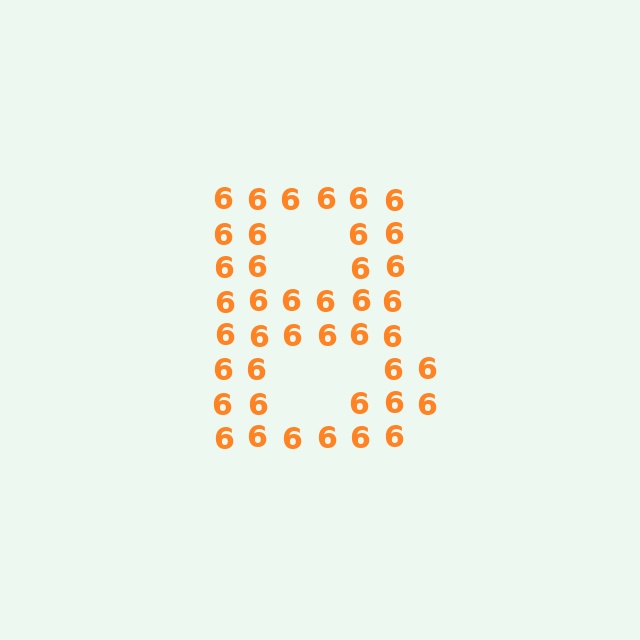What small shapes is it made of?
It is made of small digit 6's.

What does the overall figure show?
The overall figure shows the letter B.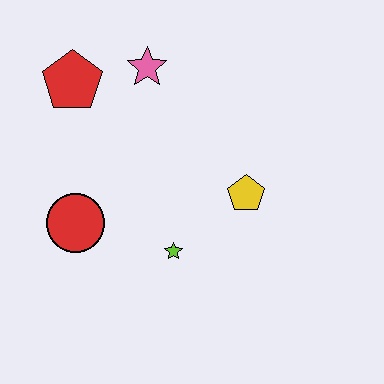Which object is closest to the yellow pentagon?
The lime star is closest to the yellow pentagon.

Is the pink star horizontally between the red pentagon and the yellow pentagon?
Yes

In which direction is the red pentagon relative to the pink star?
The red pentagon is to the left of the pink star.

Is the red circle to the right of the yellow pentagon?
No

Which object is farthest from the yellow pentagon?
The red pentagon is farthest from the yellow pentagon.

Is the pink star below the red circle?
No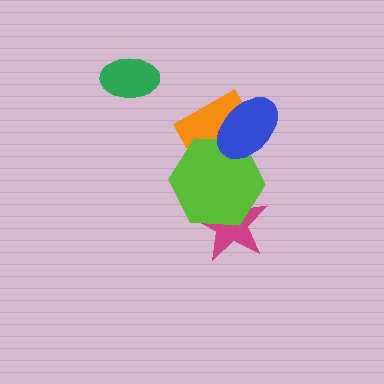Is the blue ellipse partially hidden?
No, no other shape covers it.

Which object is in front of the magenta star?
The lime hexagon is in front of the magenta star.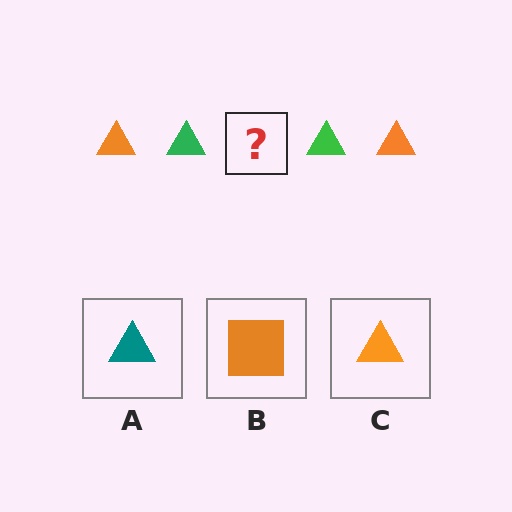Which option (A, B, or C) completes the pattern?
C.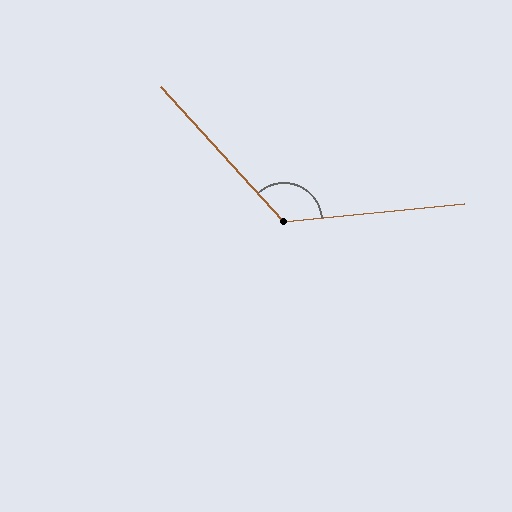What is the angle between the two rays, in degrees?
Approximately 127 degrees.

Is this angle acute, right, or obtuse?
It is obtuse.